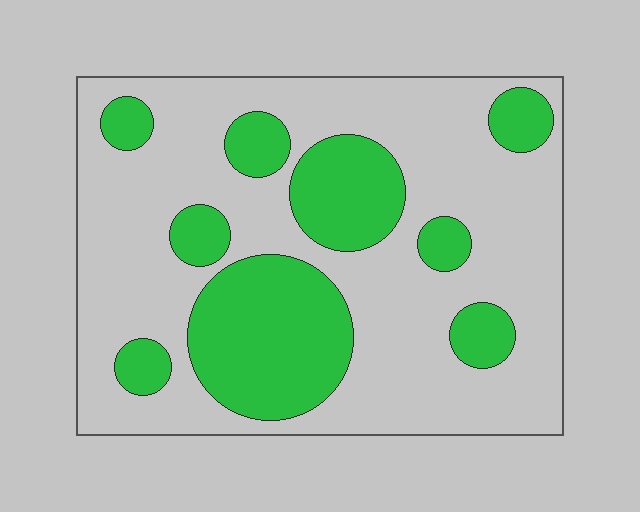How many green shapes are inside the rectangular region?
9.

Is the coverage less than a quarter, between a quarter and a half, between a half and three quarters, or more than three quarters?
Between a quarter and a half.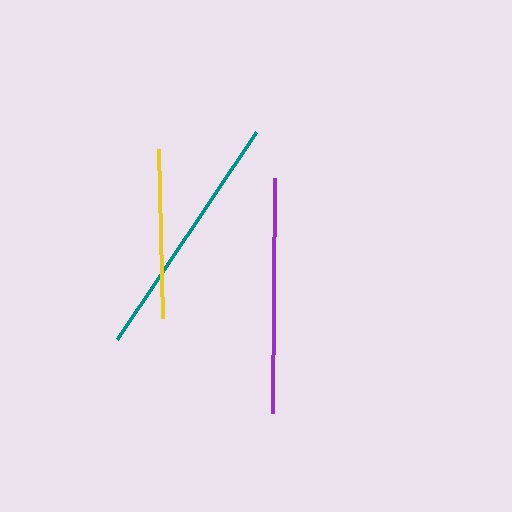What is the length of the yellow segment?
The yellow segment is approximately 169 pixels long.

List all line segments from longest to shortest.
From longest to shortest: teal, purple, yellow.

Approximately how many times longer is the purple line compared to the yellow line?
The purple line is approximately 1.4 times the length of the yellow line.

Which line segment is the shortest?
The yellow line is the shortest at approximately 169 pixels.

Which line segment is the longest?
The teal line is the longest at approximately 249 pixels.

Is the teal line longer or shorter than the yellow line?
The teal line is longer than the yellow line.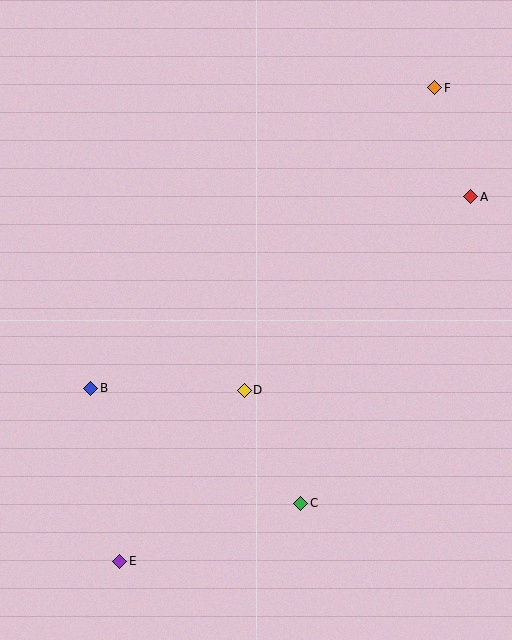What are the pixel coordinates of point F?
Point F is at (435, 88).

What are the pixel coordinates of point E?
Point E is at (120, 561).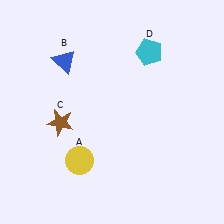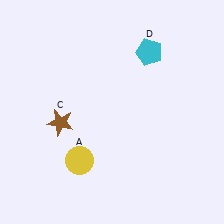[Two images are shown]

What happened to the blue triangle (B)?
The blue triangle (B) was removed in Image 2. It was in the top-left area of Image 1.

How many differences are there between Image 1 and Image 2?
There is 1 difference between the two images.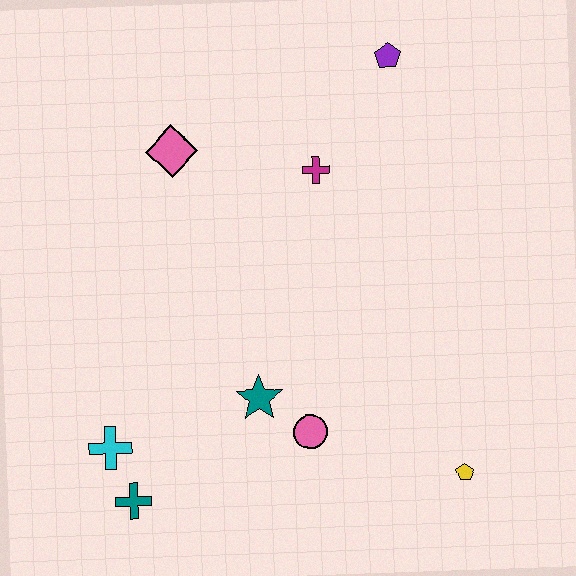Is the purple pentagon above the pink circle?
Yes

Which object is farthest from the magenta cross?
The teal cross is farthest from the magenta cross.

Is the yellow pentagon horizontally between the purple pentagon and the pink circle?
No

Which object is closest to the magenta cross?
The purple pentagon is closest to the magenta cross.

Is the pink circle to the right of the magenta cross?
No